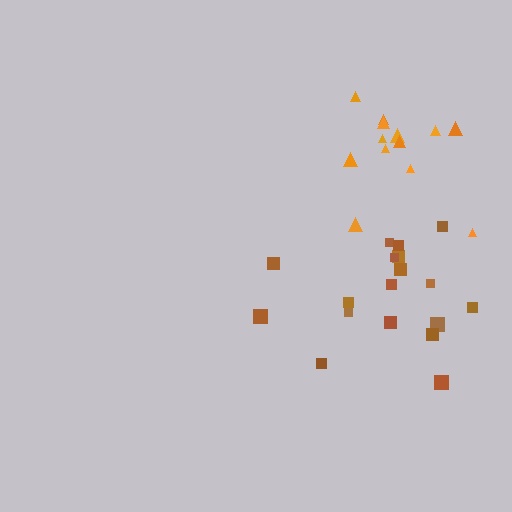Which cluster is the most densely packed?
Orange.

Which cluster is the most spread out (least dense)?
Brown.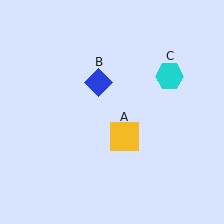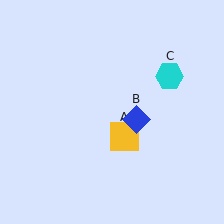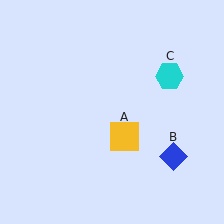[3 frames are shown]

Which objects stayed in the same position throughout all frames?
Yellow square (object A) and cyan hexagon (object C) remained stationary.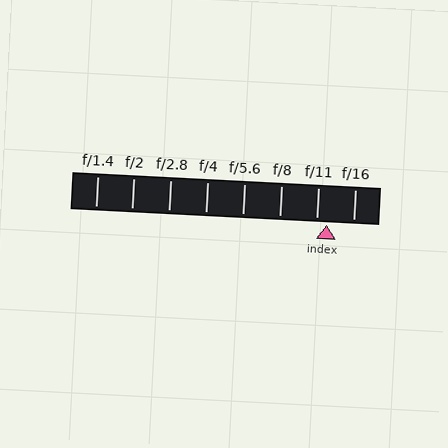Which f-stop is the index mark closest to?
The index mark is closest to f/11.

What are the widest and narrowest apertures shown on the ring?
The widest aperture shown is f/1.4 and the narrowest is f/16.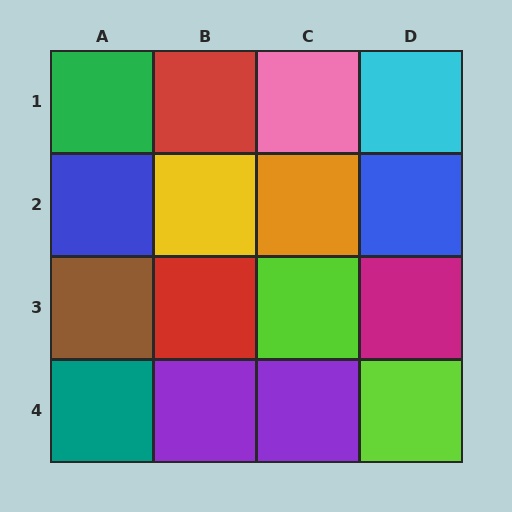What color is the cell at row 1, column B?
Red.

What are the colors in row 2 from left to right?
Blue, yellow, orange, blue.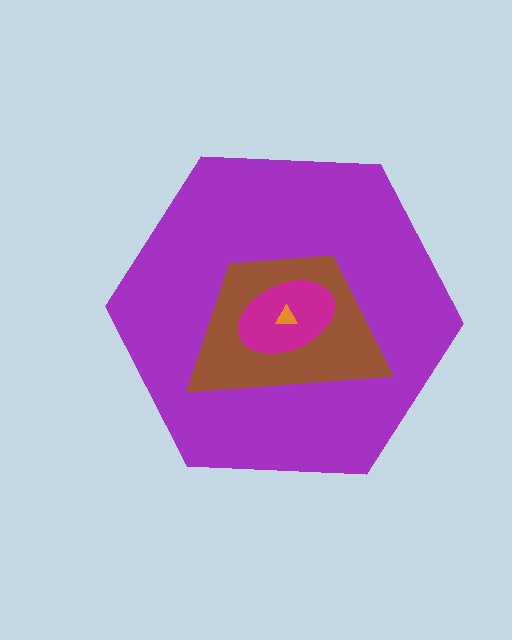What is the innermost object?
The orange triangle.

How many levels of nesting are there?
4.